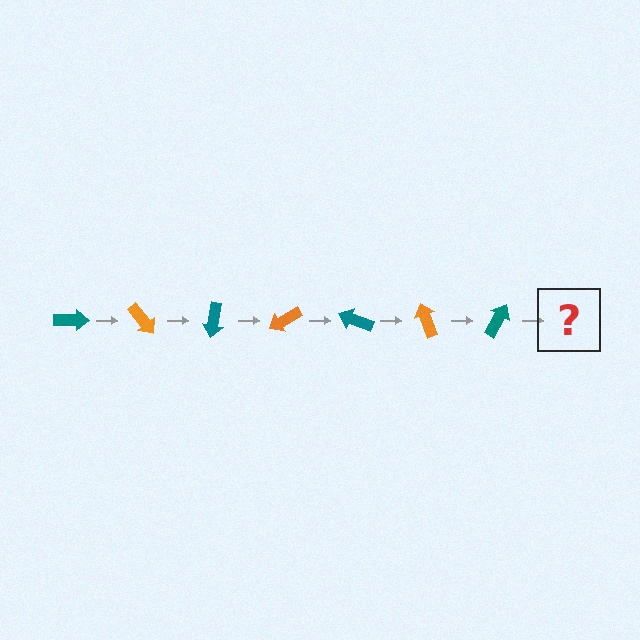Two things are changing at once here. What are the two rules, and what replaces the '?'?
The two rules are that it rotates 50 degrees each step and the color cycles through teal and orange. The '?' should be an orange arrow, rotated 350 degrees from the start.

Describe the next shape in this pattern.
It should be an orange arrow, rotated 350 degrees from the start.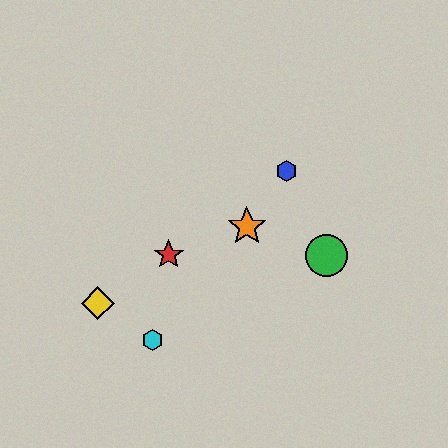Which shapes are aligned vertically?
The purple star, the orange star are aligned vertically.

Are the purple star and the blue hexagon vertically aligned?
No, the purple star is at x≈247 and the blue hexagon is at x≈286.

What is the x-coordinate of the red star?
The red star is at x≈169.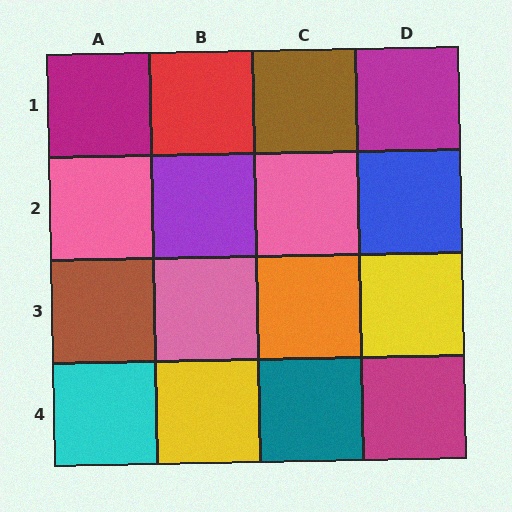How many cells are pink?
3 cells are pink.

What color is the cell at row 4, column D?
Magenta.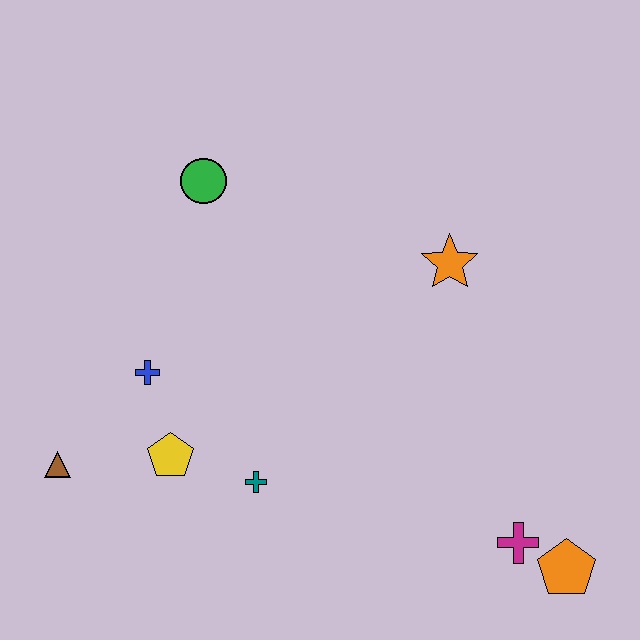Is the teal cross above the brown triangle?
No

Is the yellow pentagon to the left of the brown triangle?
No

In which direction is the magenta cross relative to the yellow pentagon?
The magenta cross is to the right of the yellow pentagon.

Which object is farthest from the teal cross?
The orange pentagon is farthest from the teal cross.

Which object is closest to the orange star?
The green circle is closest to the orange star.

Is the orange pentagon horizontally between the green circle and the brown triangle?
No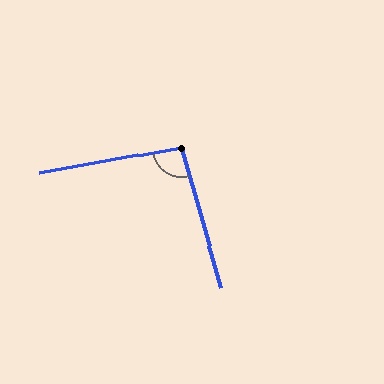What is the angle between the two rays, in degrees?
Approximately 95 degrees.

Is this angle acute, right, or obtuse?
It is obtuse.